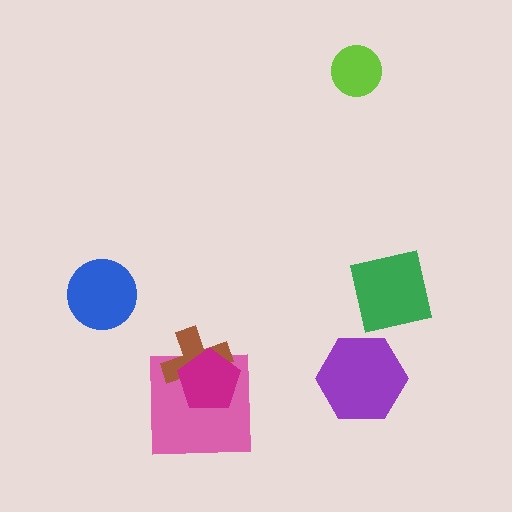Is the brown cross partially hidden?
Yes, it is partially covered by another shape.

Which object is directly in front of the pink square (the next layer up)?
The brown cross is directly in front of the pink square.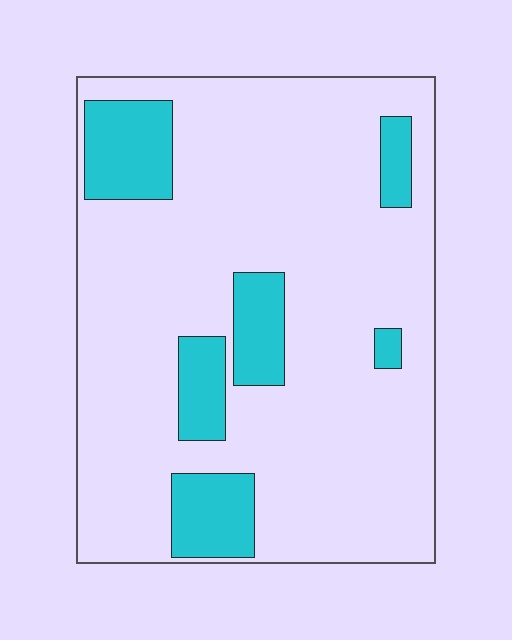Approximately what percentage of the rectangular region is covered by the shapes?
Approximately 20%.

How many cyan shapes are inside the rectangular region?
6.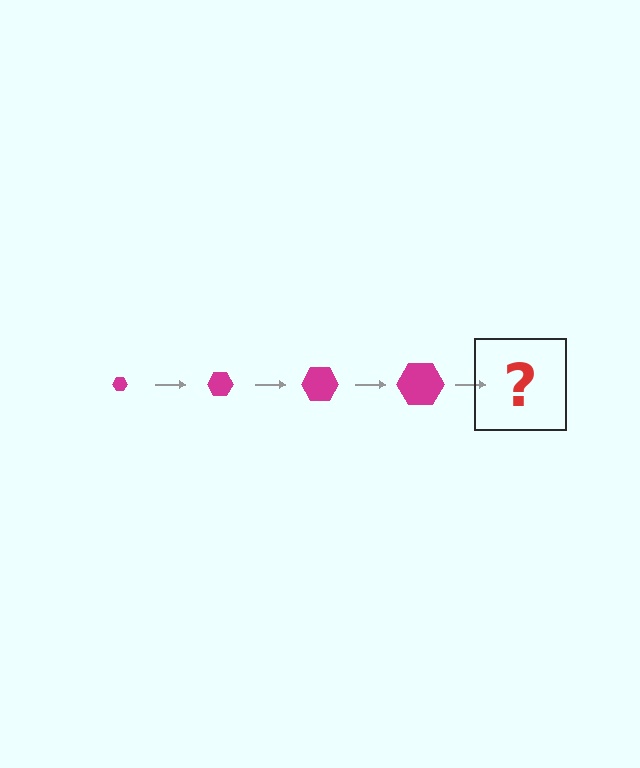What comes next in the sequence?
The next element should be a magenta hexagon, larger than the previous one.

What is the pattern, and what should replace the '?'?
The pattern is that the hexagon gets progressively larger each step. The '?' should be a magenta hexagon, larger than the previous one.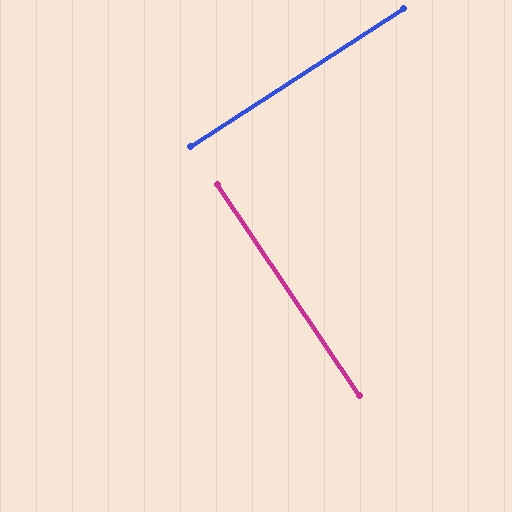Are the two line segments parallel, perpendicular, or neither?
Perpendicular — they meet at approximately 89°.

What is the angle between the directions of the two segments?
Approximately 89 degrees.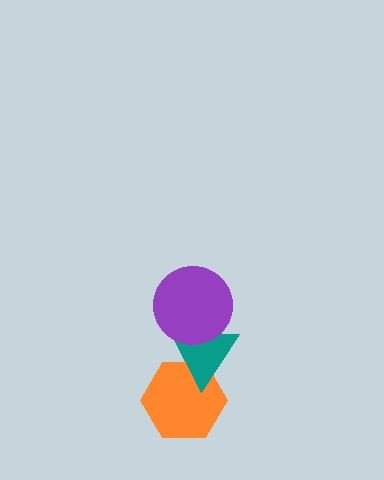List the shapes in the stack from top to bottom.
From top to bottom: the purple circle, the teal triangle, the orange hexagon.